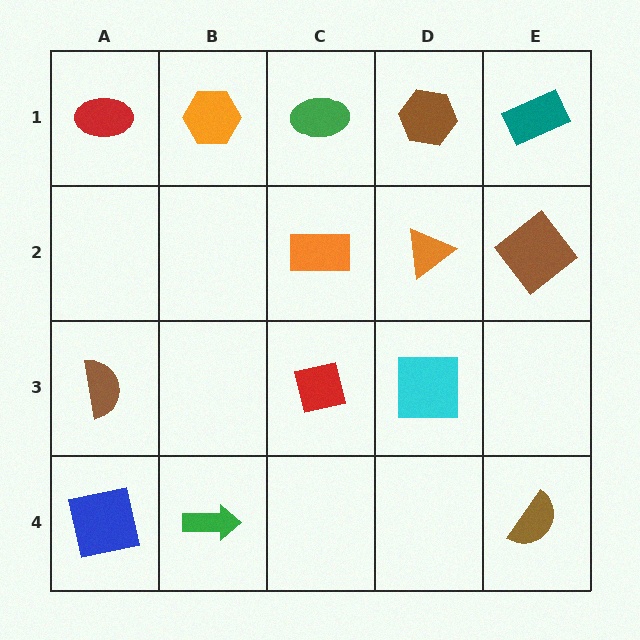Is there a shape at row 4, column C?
No, that cell is empty.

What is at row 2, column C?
An orange rectangle.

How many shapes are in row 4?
3 shapes.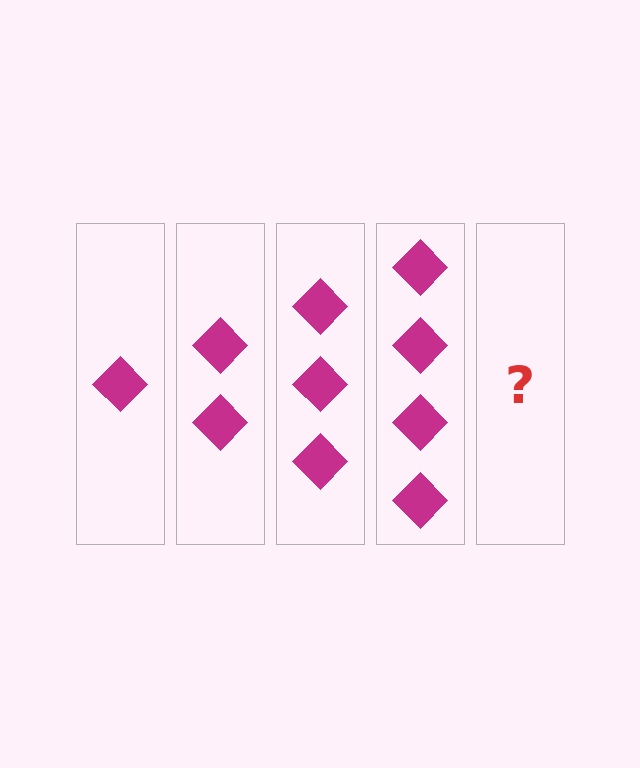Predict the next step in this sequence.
The next step is 5 diamonds.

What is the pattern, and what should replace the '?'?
The pattern is that each step adds one more diamond. The '?' should be 5 diamonds.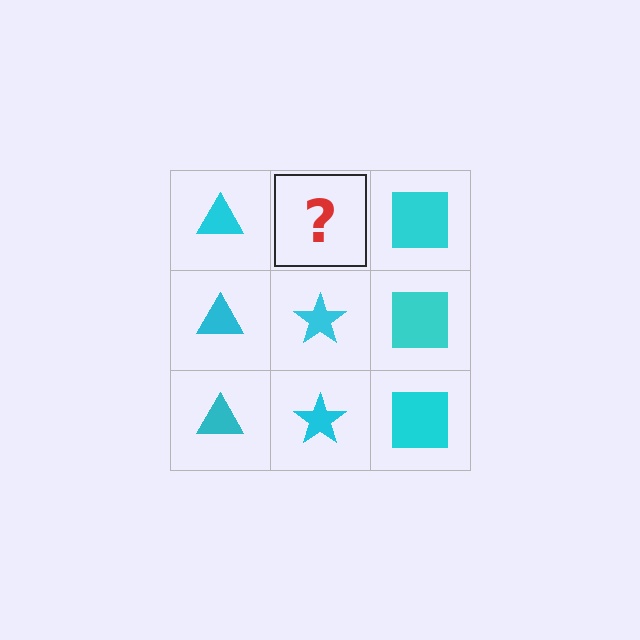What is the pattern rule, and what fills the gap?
The rule is that each column has a consistent shape. The gap should be filled with a cyan star.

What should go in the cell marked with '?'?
The missing cell should contain a cyan star.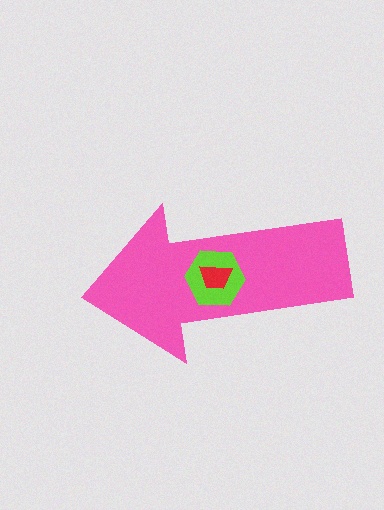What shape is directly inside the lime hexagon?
The red trapezoid.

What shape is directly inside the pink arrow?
The lime hexagon.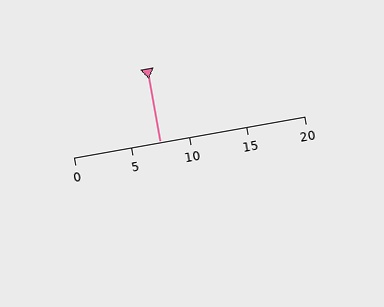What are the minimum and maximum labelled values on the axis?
The axis runs from 0 to 20.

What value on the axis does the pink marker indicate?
The marker indicates approximately 7.5.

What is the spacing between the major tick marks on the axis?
The major ticks are spaced 5 apart.